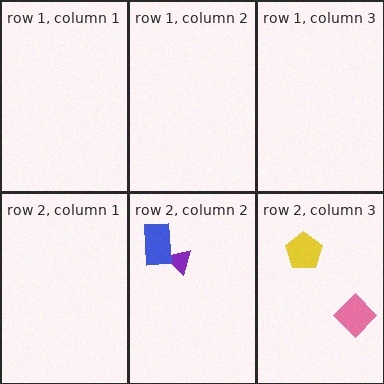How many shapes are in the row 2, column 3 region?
2.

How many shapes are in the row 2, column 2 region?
2.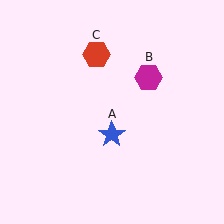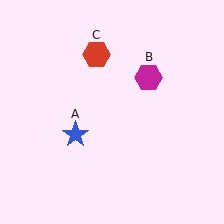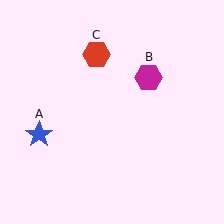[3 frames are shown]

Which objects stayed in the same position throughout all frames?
Magenta hexagon (object B) and red hexagon (object C) remained stationary.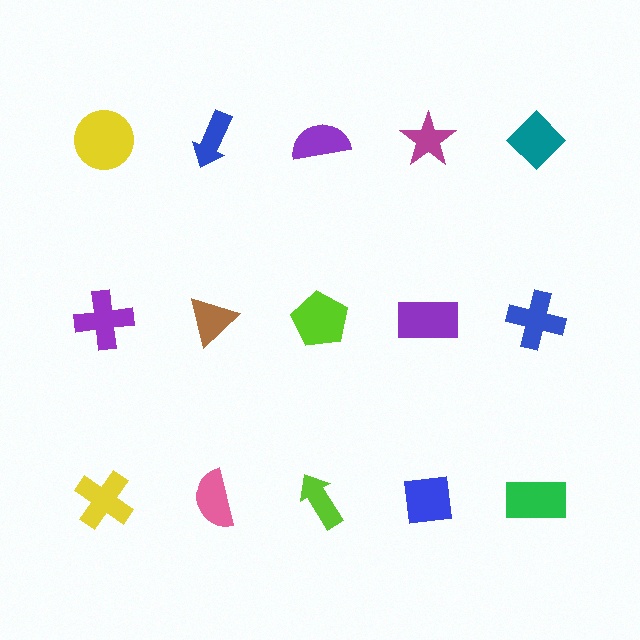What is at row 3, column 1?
A yellow cross.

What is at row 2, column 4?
A purple rectangle.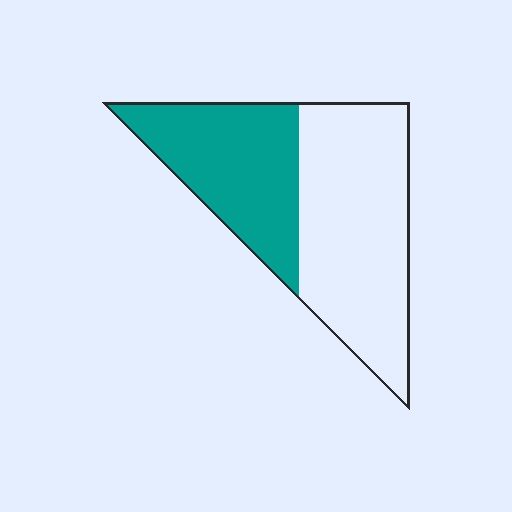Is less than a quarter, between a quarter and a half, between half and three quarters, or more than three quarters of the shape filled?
Between a quarter and a half.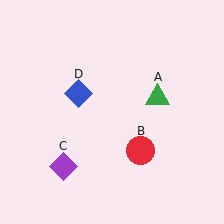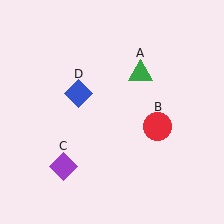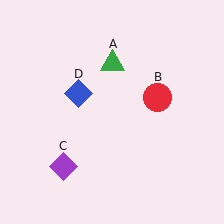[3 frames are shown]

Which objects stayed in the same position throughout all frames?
Purple diamond (object C) and blue diamond (object D) remained stationary.